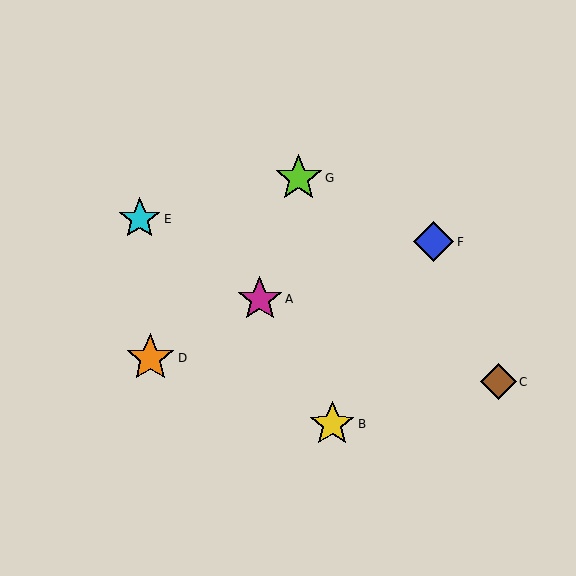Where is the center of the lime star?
The center of the lime star is at (299, 178).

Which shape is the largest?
The orange star (labeled D) is the largest.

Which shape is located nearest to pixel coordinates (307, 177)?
The lime star (labeled G) at (299, 178) is nearest to that location.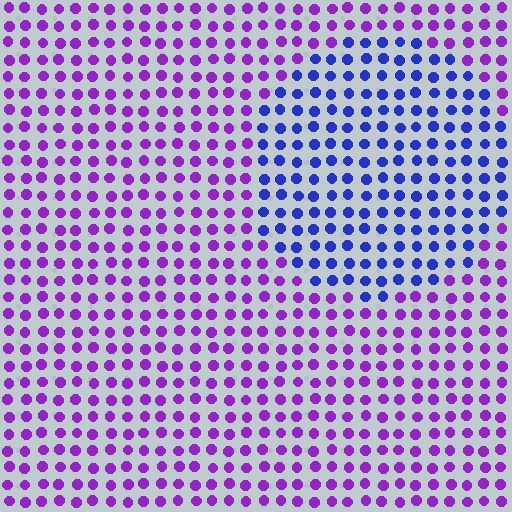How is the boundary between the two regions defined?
The boundary is defined purely by a slight shift in hue (about 48 degrees). Spacing, size, and orientation are identical on both sides.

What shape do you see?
I see a circle.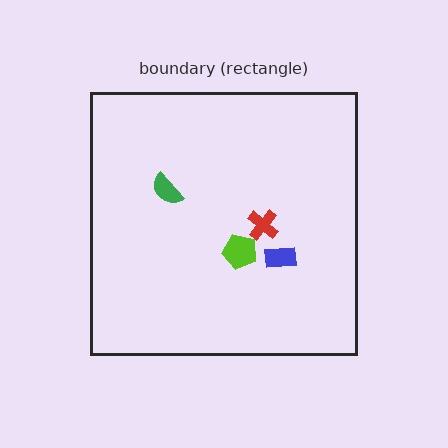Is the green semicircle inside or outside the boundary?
Inside.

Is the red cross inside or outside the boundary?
Inside.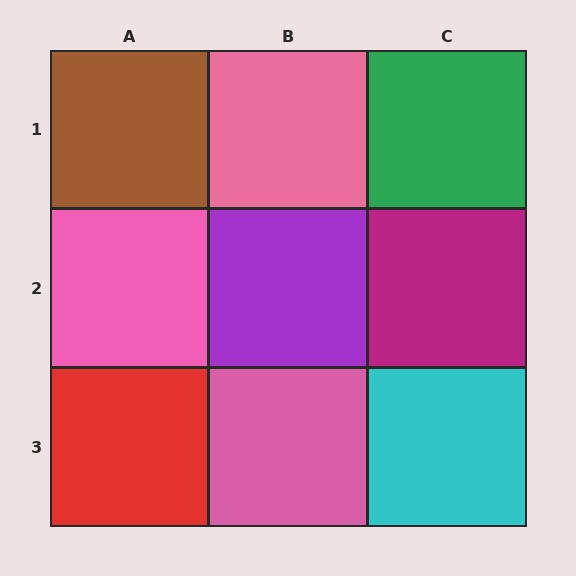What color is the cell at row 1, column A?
Brown.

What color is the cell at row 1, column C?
Green.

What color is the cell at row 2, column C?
Magenta.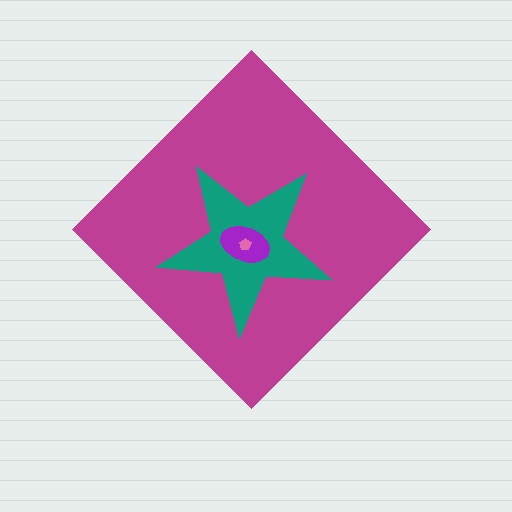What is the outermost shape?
The magenta diamond.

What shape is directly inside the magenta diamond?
The teal star.